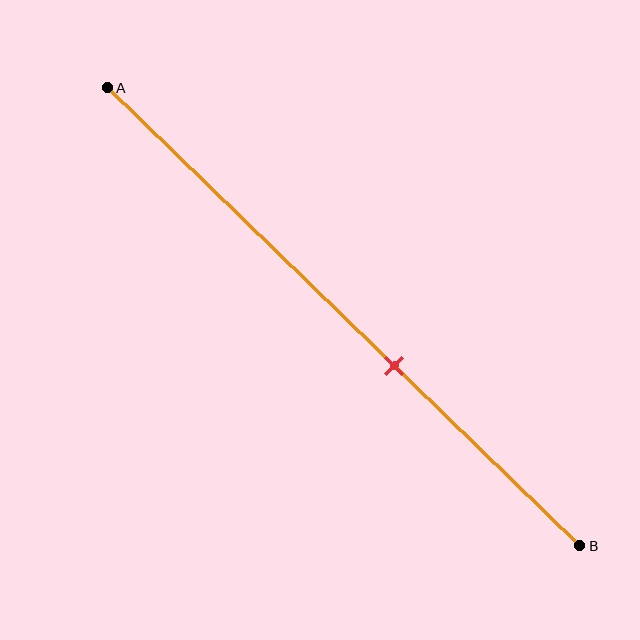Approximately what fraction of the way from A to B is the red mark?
The red mark is approximately 60% of the way from A to B.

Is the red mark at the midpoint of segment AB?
No, the mark is at about 60% from A, not at the 50% midpoint.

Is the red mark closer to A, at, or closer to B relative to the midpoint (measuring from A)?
The red mark is closer to point B than the midpoint of segment AB.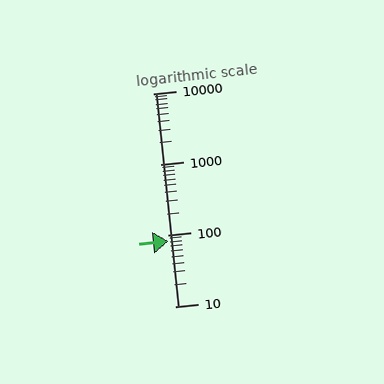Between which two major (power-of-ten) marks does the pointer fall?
The pointer is between 10 and 100.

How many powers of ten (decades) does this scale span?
The scale spans 3 decades, from 10 to 10000.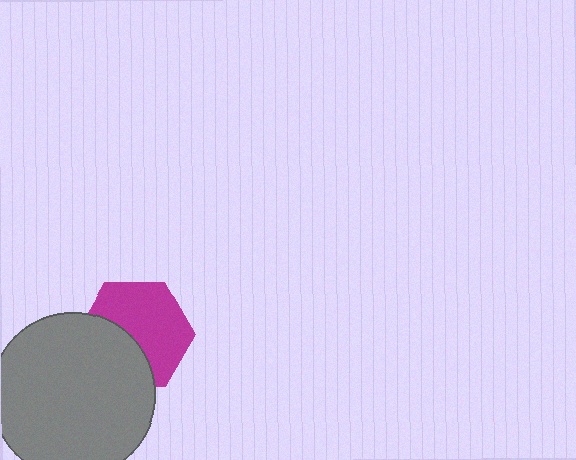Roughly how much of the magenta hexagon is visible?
About half of it is visible (roughly 61%).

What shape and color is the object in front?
The object in front is a gray circle.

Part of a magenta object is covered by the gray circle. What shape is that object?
It is a hexagon.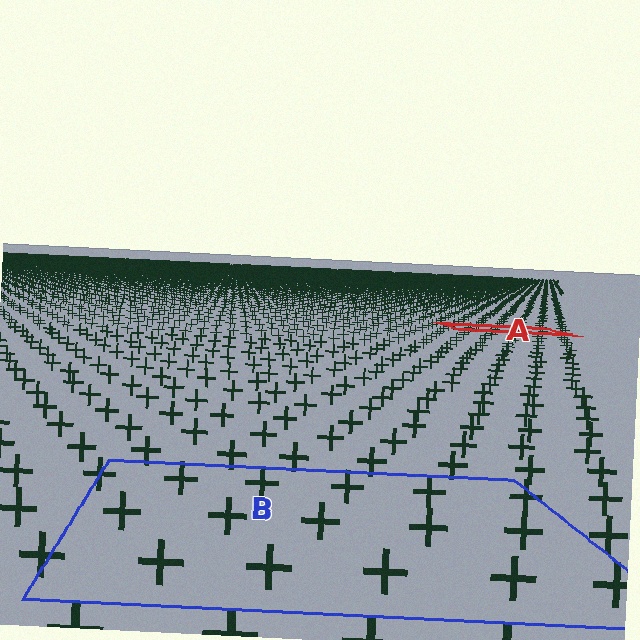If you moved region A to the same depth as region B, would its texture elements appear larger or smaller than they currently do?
They would appear larger. At a closer depth, the same texture elements are projected at a bigger on-screen size.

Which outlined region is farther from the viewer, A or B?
Region A is farther from the viewer — the texture elements inside it appear smaller and more densely packed.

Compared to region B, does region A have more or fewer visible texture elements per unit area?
Region A has more texture elements per unit area — they are packed more densely because it is farther away.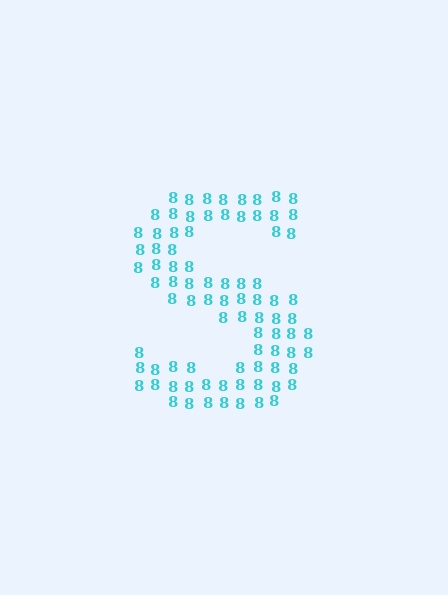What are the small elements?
The small elements are digit 8's.